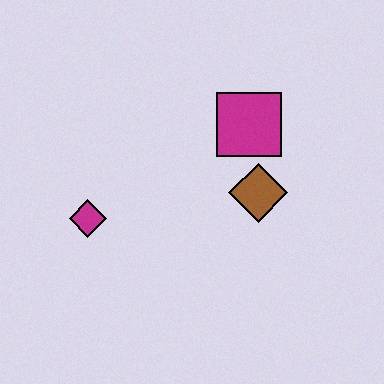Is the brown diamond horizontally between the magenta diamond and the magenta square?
No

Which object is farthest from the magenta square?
The magenta diamond is farthest from the magenta square.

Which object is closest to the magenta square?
The brown diamond is closest to the magenta square.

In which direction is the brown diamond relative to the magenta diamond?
The brown diamond is to the right of the magenta diamond.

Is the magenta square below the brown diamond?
No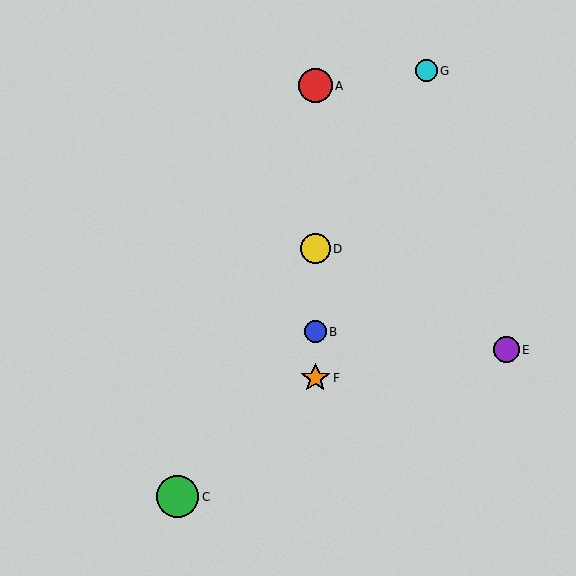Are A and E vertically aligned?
No, A is at x≈315 and E is at x≈506.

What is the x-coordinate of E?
Object E is at x≈506.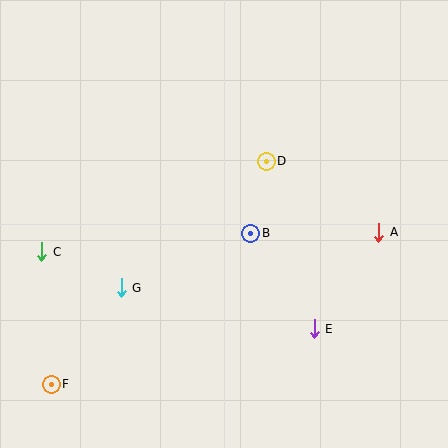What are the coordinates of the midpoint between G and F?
The midpoint between G and F is at (86, 336).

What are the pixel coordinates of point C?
Point C is at (42, 252).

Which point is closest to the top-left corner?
Point C is closest to the top-left corner.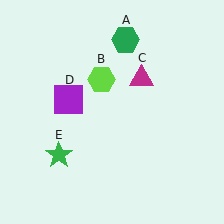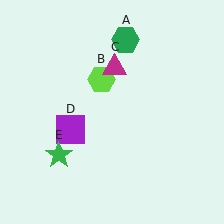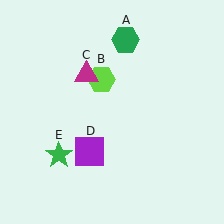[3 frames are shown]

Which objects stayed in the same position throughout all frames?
Green hexagon (object A) and lime hexagon (object B) and green star (object E) remained stationary.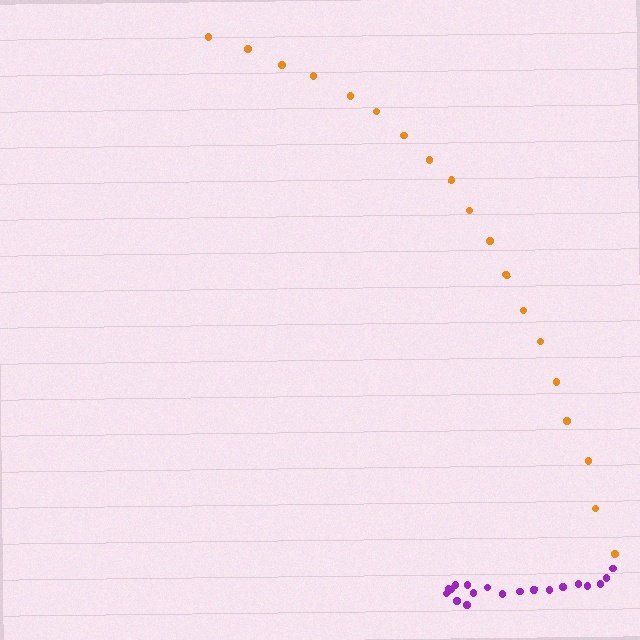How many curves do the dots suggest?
There are 2 distinct paths.